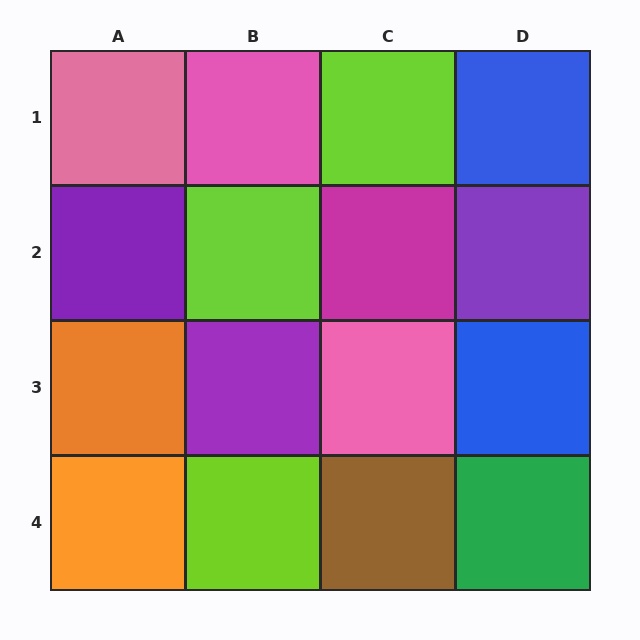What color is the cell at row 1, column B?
Pink.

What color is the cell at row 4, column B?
Lime.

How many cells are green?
1 cell is green.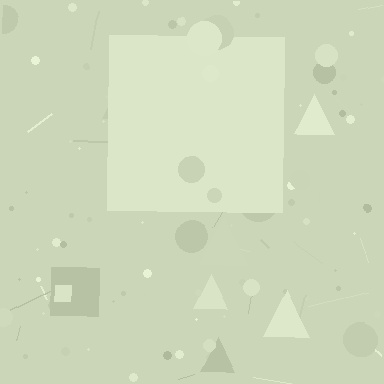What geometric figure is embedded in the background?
A square is embedded in the background.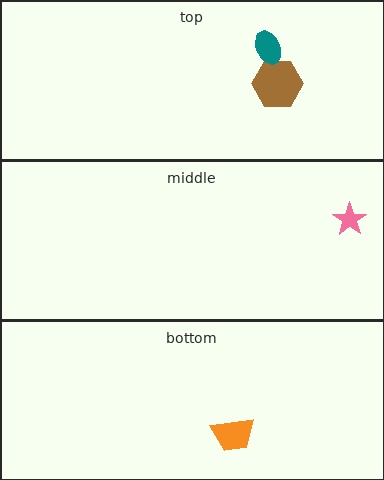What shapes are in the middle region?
The pink star.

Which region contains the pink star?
The middle region.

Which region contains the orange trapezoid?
The bottom region.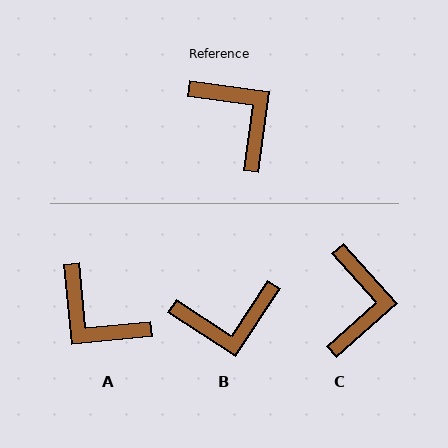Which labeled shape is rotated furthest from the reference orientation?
A, about 167 degrees away.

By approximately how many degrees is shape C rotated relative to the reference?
Approximately 40 degrees clockwise.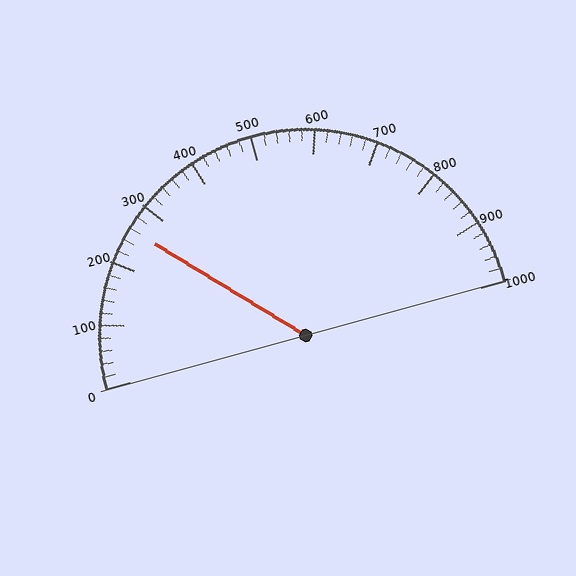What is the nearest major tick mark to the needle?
The nearest major tick mark is 300.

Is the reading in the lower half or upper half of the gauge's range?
The reading is in the lower half of the range (0 to 1000).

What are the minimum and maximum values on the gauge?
The gauge ranges from 0 to 1000.